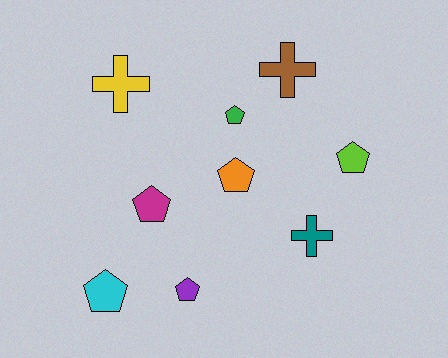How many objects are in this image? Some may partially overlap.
There are 9 objects.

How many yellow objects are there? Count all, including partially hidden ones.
There is 1 yellow object.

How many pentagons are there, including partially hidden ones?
There are 6 pentagons.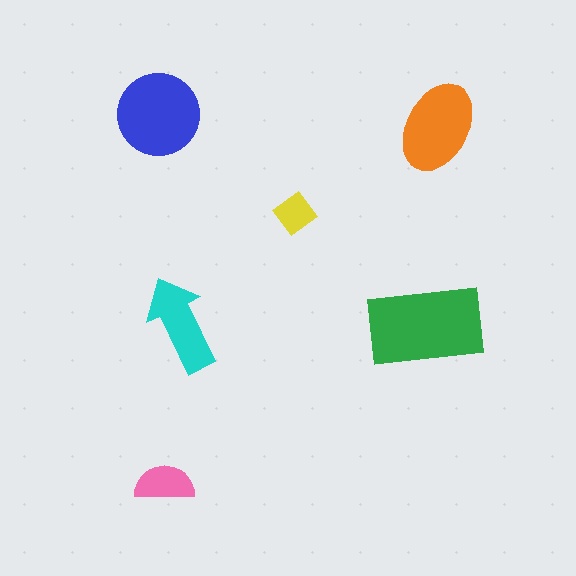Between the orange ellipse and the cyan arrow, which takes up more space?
The orange ellipse.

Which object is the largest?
The green rectangle.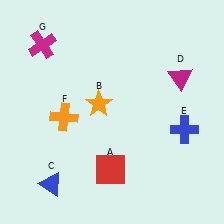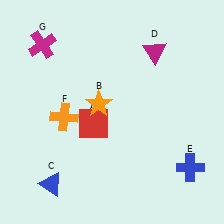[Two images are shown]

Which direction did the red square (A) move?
The red square (A) moved up.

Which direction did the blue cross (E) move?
The blue cross (E) moved down.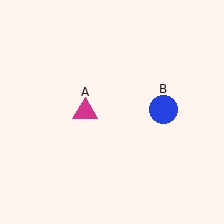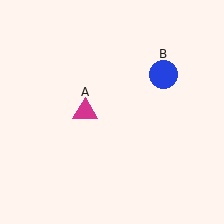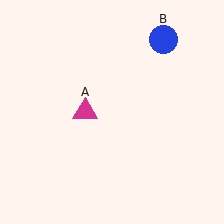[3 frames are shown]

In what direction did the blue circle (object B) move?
The blue circle (object B) moved up.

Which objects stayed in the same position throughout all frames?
Magenta triangle (object A) remained stationary.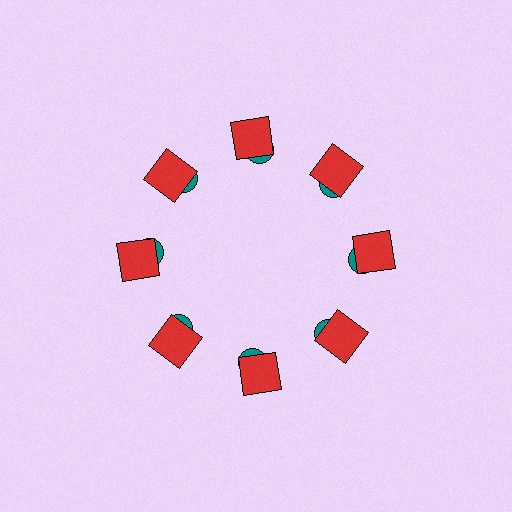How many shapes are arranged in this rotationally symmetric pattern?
There are 16 shapes, arranged in 8 groups of 2.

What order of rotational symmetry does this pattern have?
This pattern has 8-fold rotational symmetry.